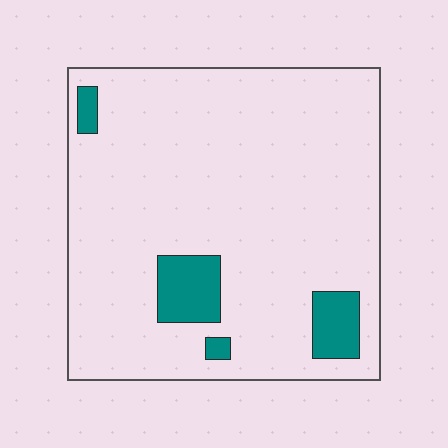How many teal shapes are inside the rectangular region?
4.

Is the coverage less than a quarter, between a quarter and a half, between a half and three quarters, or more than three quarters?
Less than a quarter.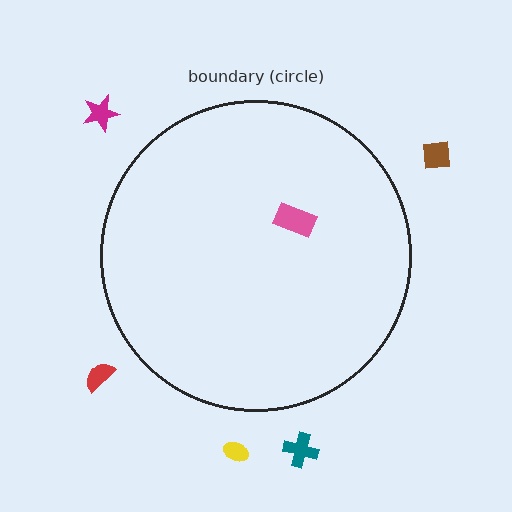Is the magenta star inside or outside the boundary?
Outside.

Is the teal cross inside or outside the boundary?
Outside.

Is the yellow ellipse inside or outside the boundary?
Outside.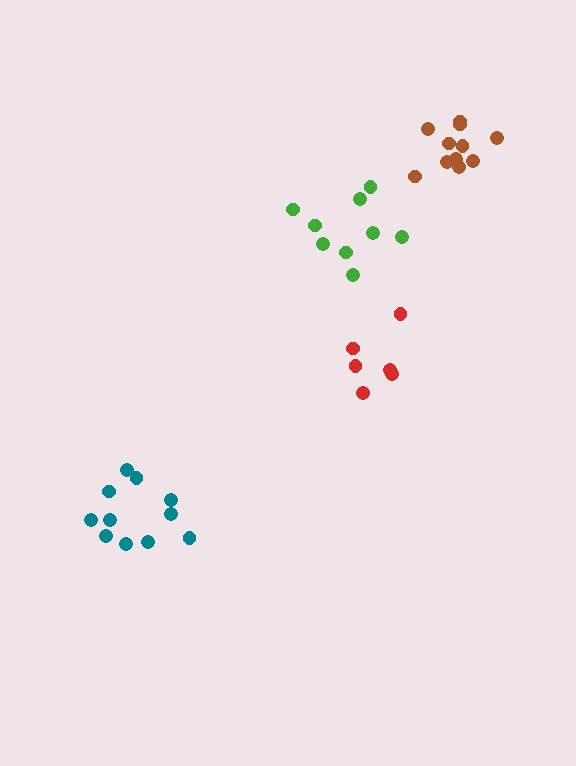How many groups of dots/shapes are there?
There are 4 groups.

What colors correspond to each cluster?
The clusters are colored: teal, green, red, brown.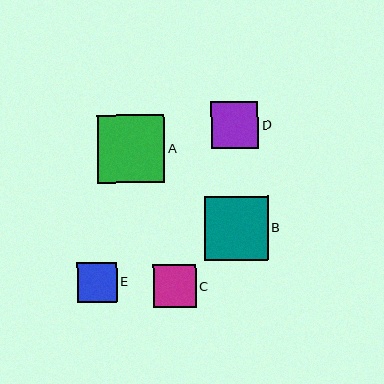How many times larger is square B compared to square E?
Square B is approximately 1.6 times the size of square E.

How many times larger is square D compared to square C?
Square D is approximately 1.1 times the size of square C.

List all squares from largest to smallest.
From largest to smallest: A, B, D, C, E.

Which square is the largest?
Square A is the largest with a size of approximately 67 pixels.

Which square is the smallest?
Square E is the smallest with a size of approximately 40 pixels.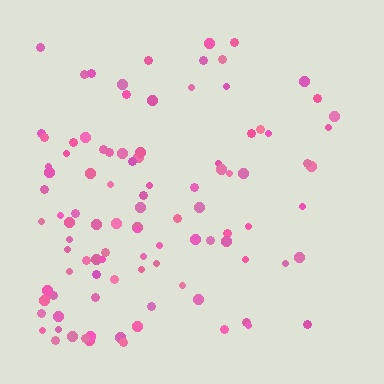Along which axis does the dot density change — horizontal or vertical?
Horizontal.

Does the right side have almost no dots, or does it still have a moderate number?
Still a moderate number, just noticeably fewer than the left.